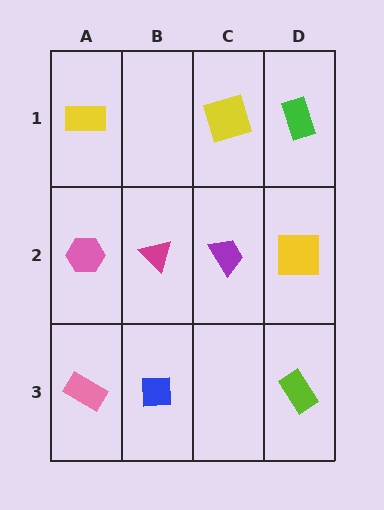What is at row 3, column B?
A blue square.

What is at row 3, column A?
A pink rectangle.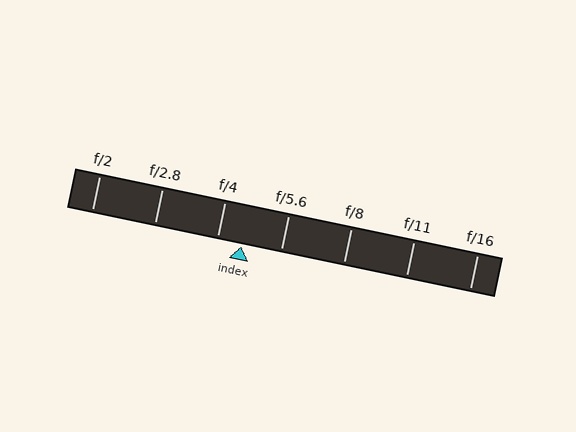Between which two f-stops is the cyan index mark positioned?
The index mark is between f/4 and f/5.6.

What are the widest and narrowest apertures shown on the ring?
The widest aperture shown is f/2 and the narrowest is f/16.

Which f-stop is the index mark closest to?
The index mark is closest to f/4.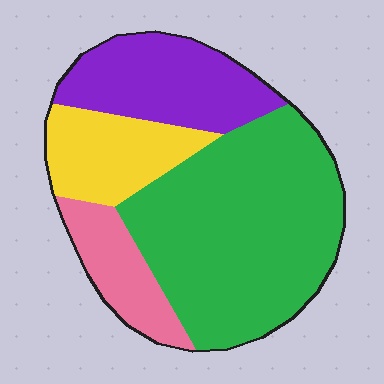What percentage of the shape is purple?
Purple takes up between a sixth and a third of the shape.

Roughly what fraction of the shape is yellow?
Yellow covers around 15% of the shape.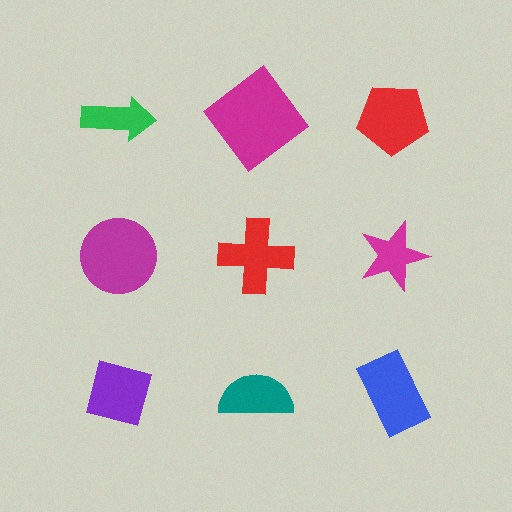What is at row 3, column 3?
A blue rectangle.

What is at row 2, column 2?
A red cross.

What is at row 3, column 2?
A teal semicircle.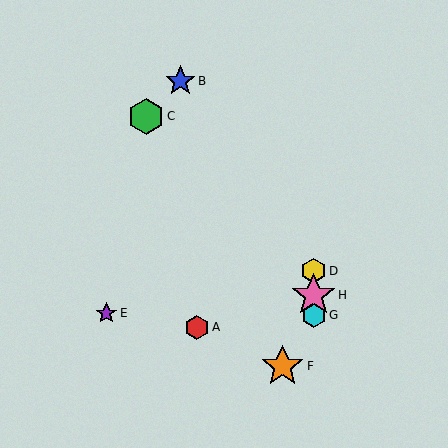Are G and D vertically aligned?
Yes, both are at x≈314.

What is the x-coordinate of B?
Object B is at x≈180.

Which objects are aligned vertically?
Objects D, G, H are aligned vertically.